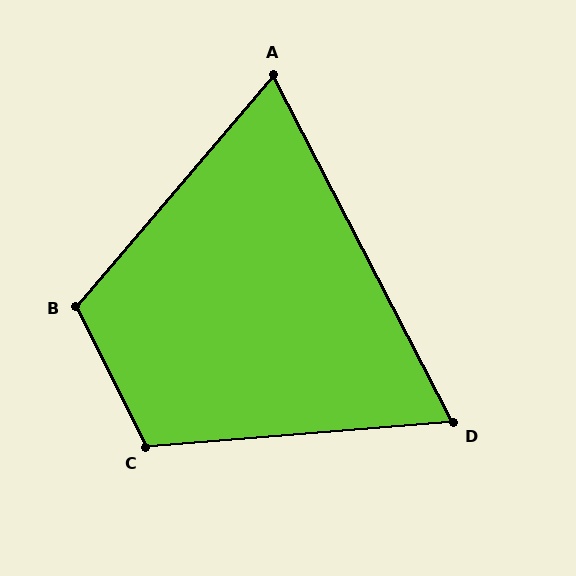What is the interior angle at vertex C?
Approximately 112 degrees (obtuse).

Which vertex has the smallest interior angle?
D, at approximately 67 degrees.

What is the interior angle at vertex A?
Approximately 68 degrees (acute).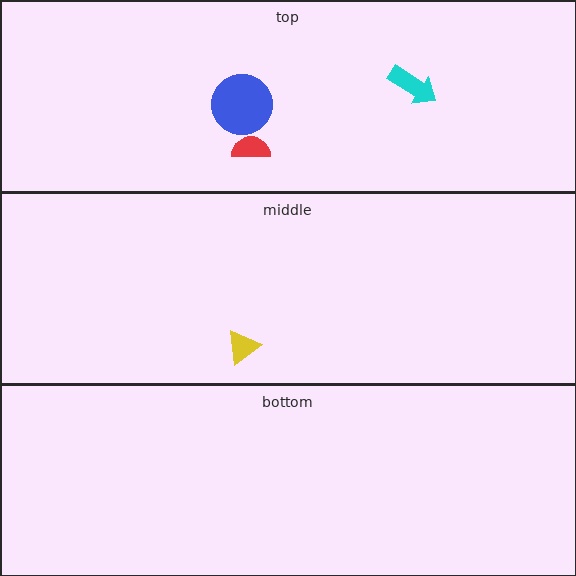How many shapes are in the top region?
3.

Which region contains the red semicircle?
The top region.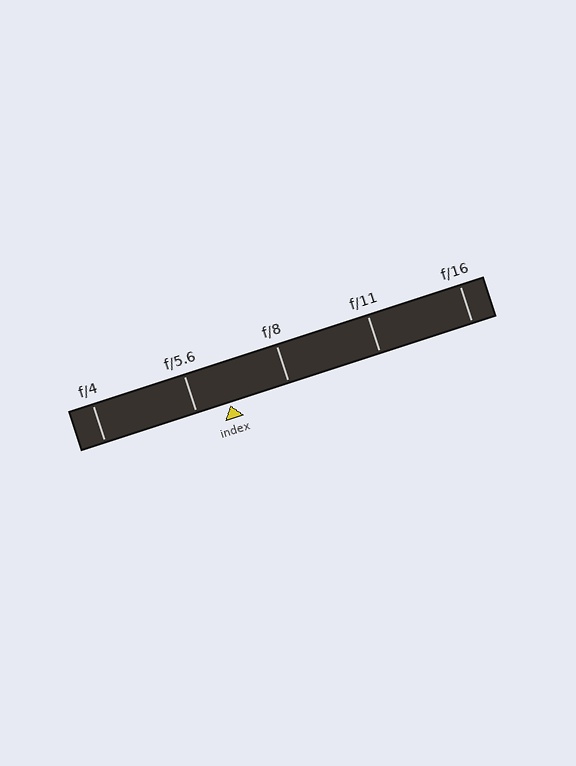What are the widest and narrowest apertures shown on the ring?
The widest aperture shown is f/4 and the narrowest is f/16.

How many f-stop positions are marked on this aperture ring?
There are 5 f-stop positions marked.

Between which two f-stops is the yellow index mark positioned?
The index mark is between f/5.6 and f/8.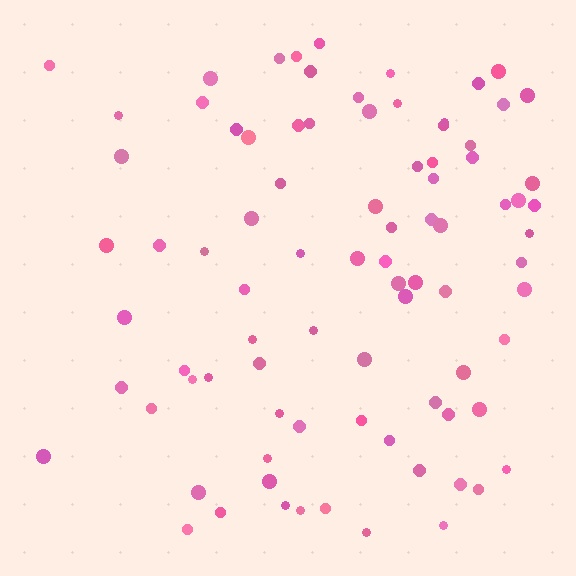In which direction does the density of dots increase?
From left to right, with the right side densest.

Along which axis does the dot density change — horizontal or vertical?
Horizontal.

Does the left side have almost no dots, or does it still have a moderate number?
Still a moderate number, just noticeably fewer than the right.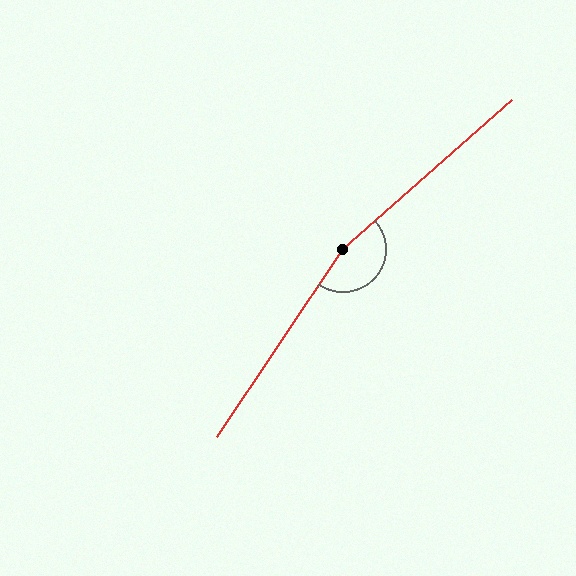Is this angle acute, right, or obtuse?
It is obtuse.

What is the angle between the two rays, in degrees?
Approximately 165 degrees.